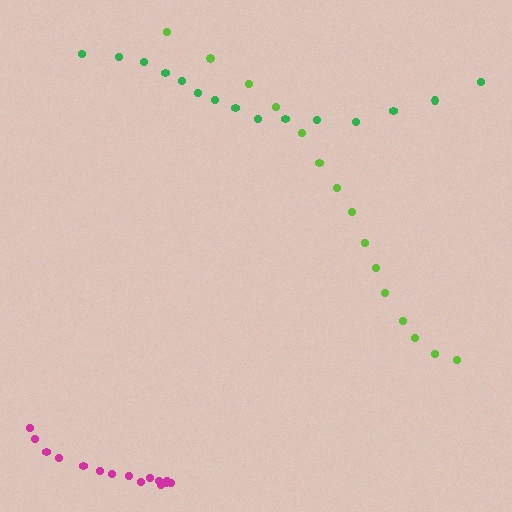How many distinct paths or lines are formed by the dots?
There are 3 distinct paths.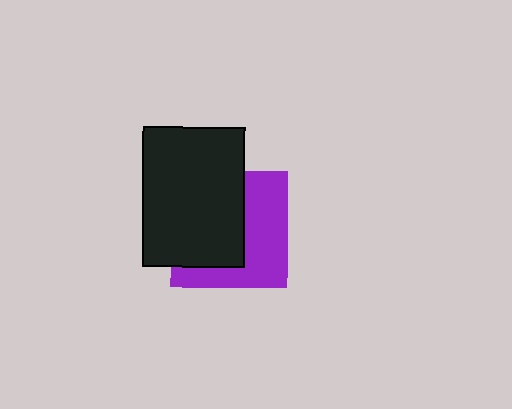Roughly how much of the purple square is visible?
About half of it is visible (roughly 47%).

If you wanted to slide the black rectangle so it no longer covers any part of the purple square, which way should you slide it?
Slide it left — that is the most direct way to separate the two shapes.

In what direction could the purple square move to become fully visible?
The purple square could move right. That would shift it out from behind the black rectangle entirely.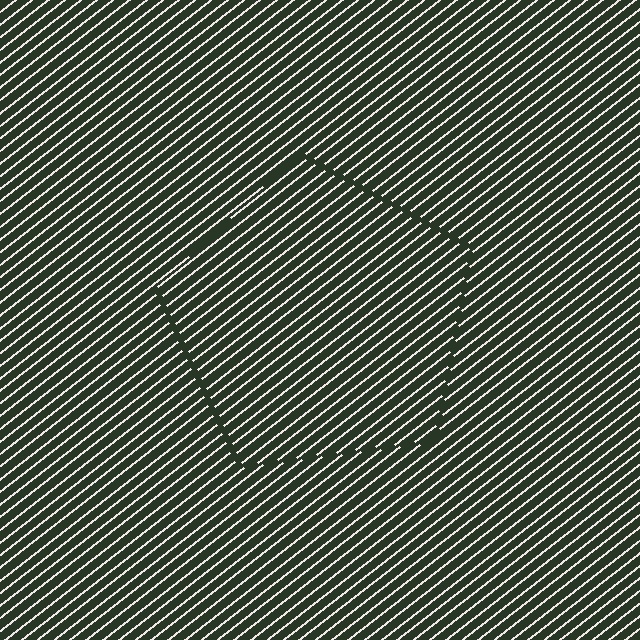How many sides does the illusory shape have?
5 sides — the line-ends trace a pentagon.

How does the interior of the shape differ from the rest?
The interior of the shape contains the same grating, shifted by half a period — the contour is defined by the phase discontinuity where line-ends from the inner and outer gratings abut.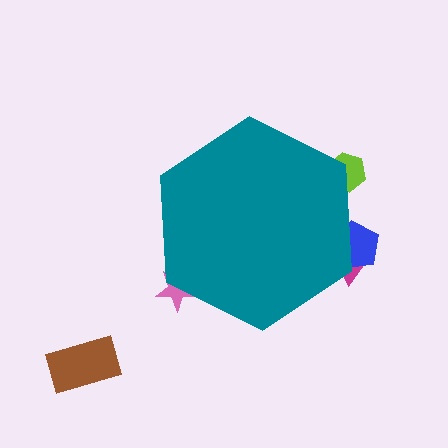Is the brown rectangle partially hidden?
No, the brown rectangle is fully visible.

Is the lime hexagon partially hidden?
Yes, the lime hexagon is partially hidden behind the teal hexagon.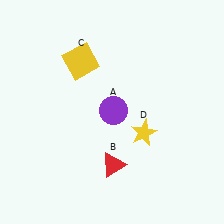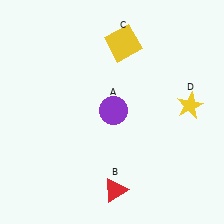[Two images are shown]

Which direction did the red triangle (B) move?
The red triangle (B) moved down.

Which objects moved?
The objects that moved are: the red triangle (B), the yellow square (C), the yellow star (D).